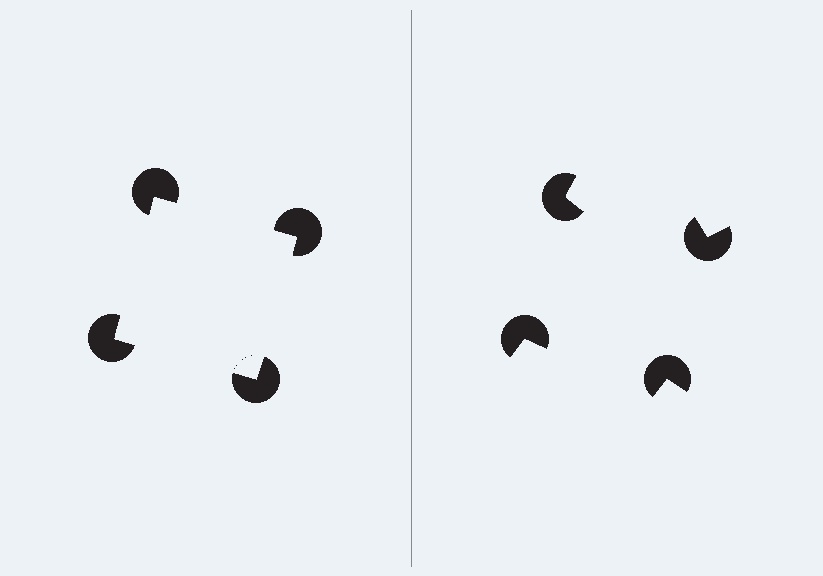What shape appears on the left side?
An illusory square.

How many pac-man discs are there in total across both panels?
8 — 4 on each side.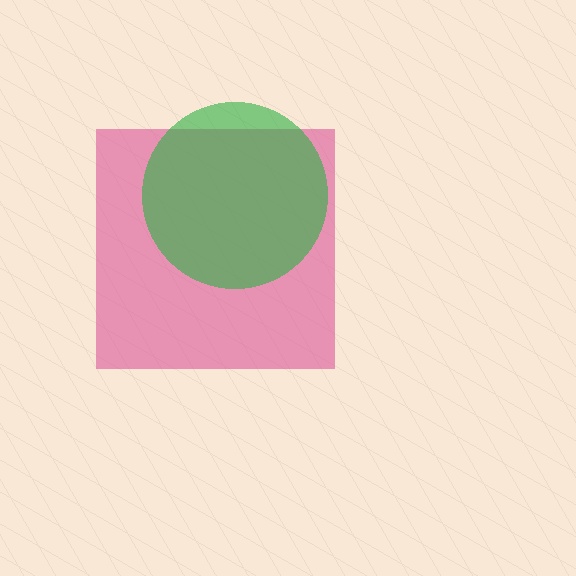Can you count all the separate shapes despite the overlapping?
Yes, there are 2 separate shapes.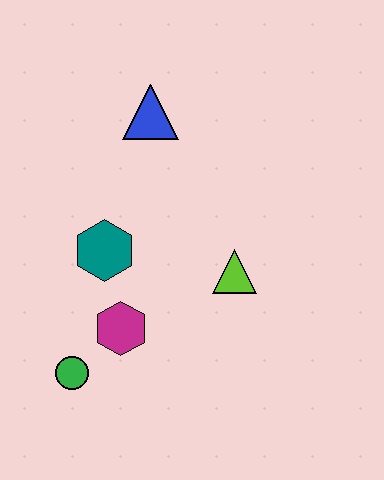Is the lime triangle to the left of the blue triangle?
No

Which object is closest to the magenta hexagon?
The green circle is closest to the magenta hexagon.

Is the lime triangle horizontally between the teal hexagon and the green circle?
No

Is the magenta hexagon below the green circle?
No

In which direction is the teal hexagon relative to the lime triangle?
The teal hexagon is to the left of the lime triangle.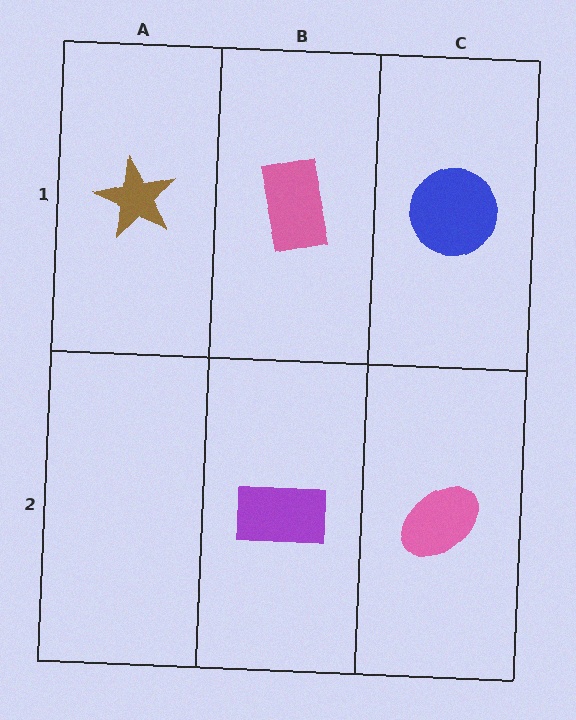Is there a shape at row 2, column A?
No, that cell is empty.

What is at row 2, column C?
A pink ellipse.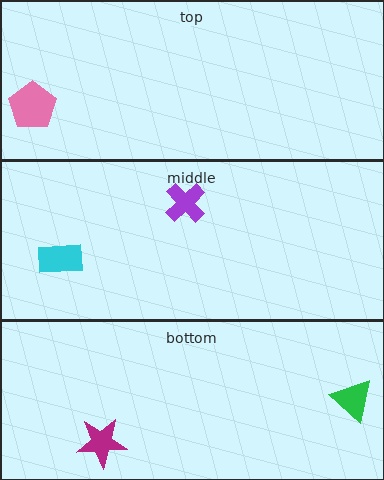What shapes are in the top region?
The pink pentagon.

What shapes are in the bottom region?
The magenta star, the green triangle.